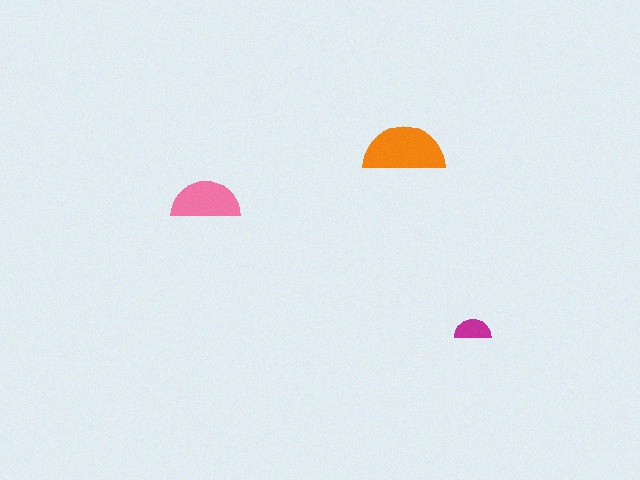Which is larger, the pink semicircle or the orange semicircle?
The orange one.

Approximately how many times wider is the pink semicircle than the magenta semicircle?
About 2 times wider.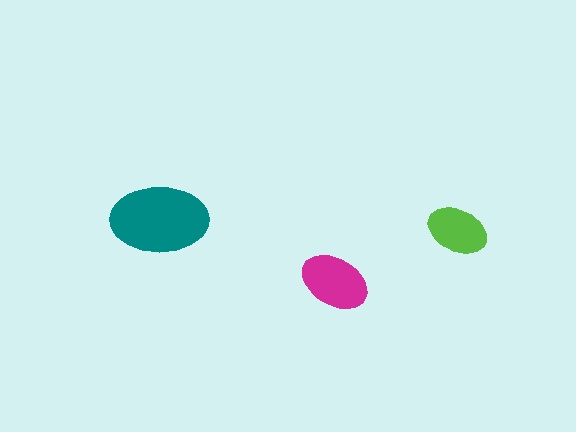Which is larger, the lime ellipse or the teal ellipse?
The teal one.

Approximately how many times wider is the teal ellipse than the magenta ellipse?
About 1.5 times wider.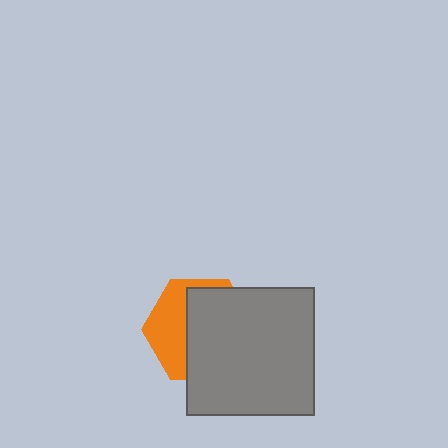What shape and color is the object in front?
The object in front is a gray square.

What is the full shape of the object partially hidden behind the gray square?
The partially hidden object is an orange hexagon.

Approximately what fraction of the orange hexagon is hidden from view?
Roughly 62% of the orange hexagon is hidden behind the gray square.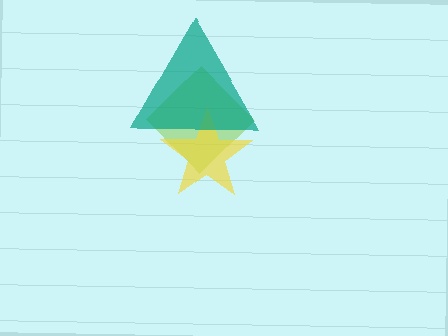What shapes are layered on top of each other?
The layered shapes are: a lime diamond, a yellow star, a teal triangle.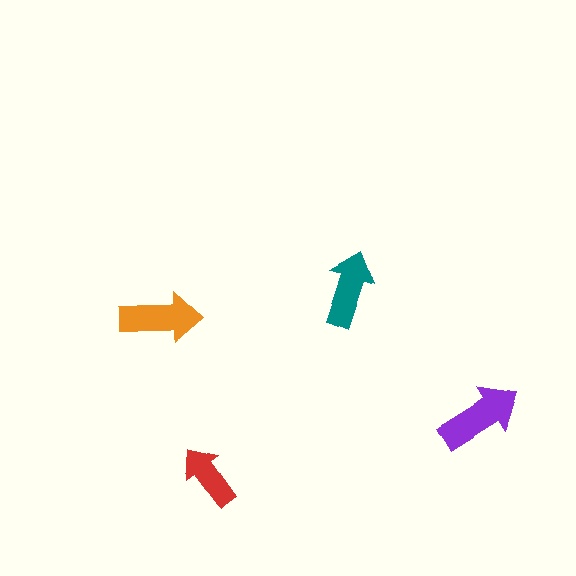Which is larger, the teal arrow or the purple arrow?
The purple one.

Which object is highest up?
The teal arrow is topmost.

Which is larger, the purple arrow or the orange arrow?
The purple one.